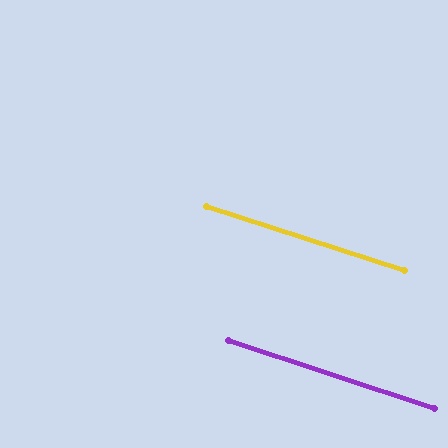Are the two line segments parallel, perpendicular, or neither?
Parallel — their directions differ by only 0.3°.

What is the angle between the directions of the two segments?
Approximately 0 degrees.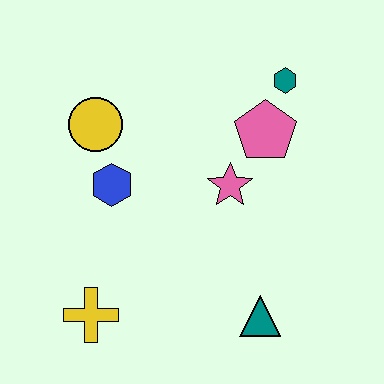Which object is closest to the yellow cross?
The blue hexagon is closest to the yellow cross.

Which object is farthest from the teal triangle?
The yellow circle is farthest from the teal triangle.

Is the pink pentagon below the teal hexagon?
Yes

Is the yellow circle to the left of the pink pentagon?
Yes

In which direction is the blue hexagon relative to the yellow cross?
The blue hexagon is above the yellow cross.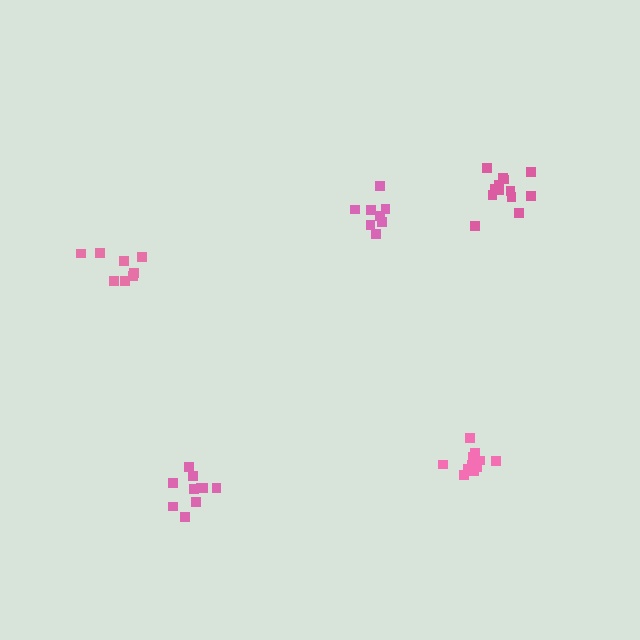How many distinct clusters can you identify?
There are 5 distinct clusters.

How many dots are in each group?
Group 1: 12 dots, Group 2: 10 dots, Group 3: 8 dots, Group 4: 13 dots, Group 5: 8 dots (51 total).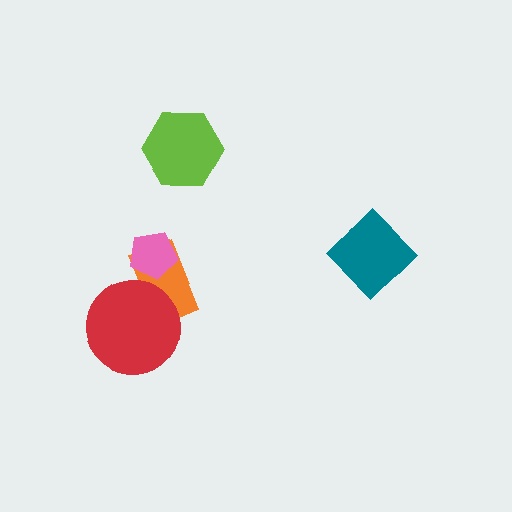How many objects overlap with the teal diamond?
0 objects overlap with the teal diamond.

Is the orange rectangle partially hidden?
Yes, it is partially covered by another shape.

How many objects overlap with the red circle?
1 object overlaps with the red circle.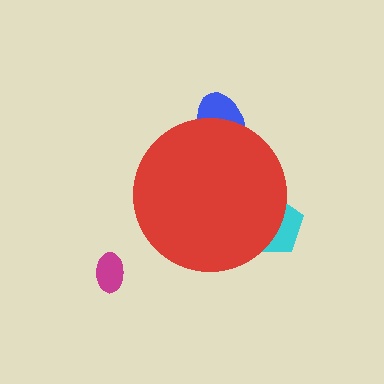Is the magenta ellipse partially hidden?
No, the magenta ellipse is fully visible.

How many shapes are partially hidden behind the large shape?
2 shapes are partially hidden.